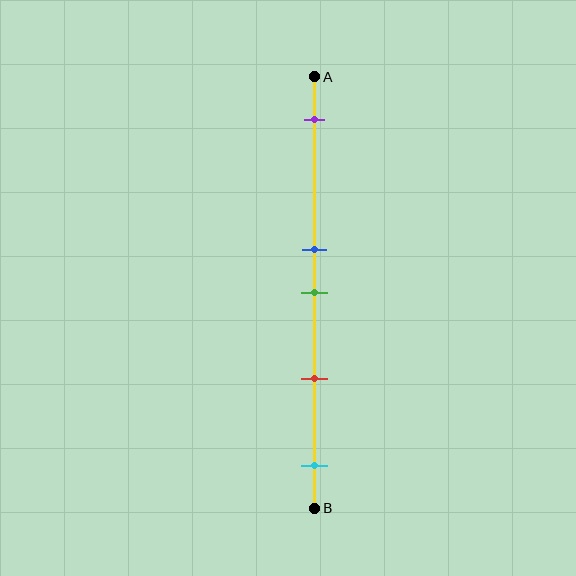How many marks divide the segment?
There are 5 marks dividing the segment.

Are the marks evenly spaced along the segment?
No, the marks are not evenly spaced.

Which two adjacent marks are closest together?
The blue and green marks are the closest adjacent pair.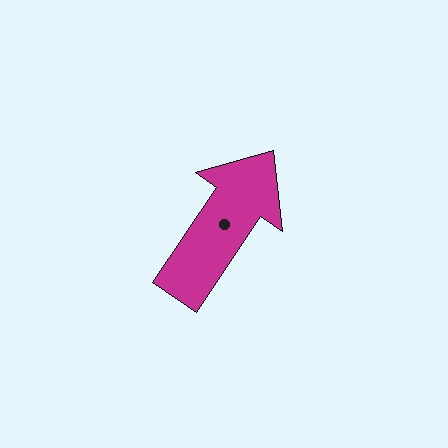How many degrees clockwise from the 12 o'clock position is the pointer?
Approximately 34 degrees.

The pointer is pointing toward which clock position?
Roughly 1 o'clock.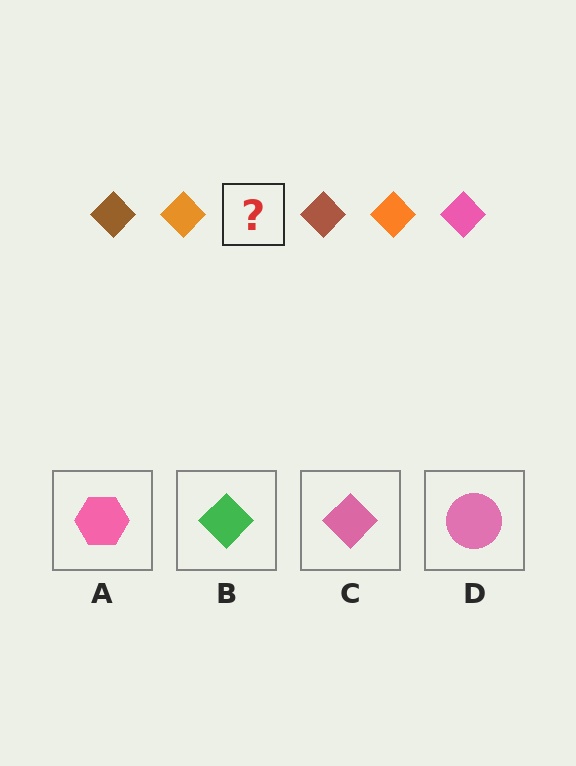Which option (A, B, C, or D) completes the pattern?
C.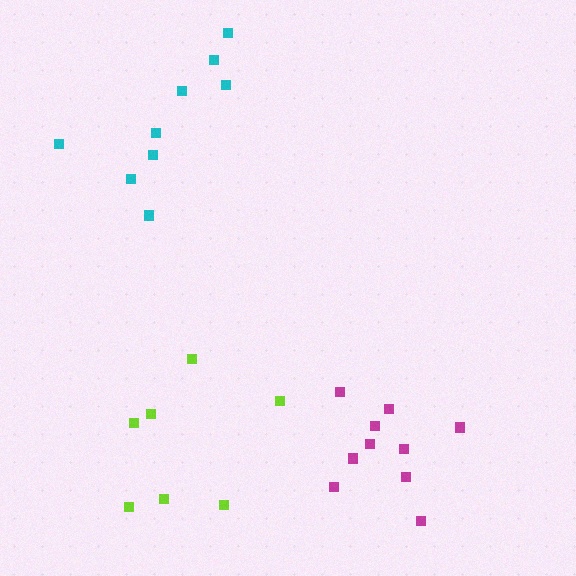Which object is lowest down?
The magenta cluster is bottommost.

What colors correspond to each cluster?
The clusters are colored: magenta, lime, cyan.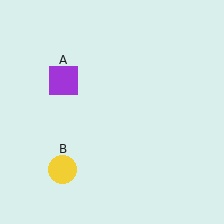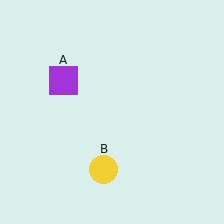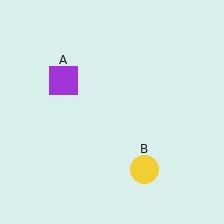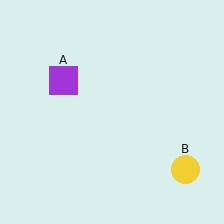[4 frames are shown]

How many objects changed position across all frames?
1 object changed position: yellow circle (object B).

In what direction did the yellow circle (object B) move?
The yellow circle (object B) moved right.